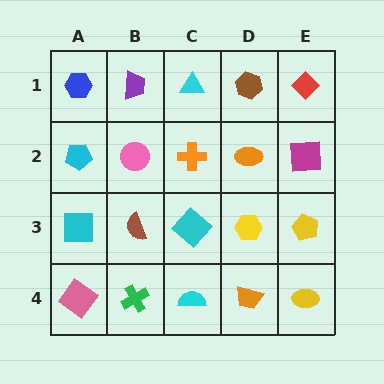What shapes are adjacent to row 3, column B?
A pink circle (row 2, column B), a green cross (row 4, column B), a cyan square (row 3, column A), a cyan diamond (row 3, column C).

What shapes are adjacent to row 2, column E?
A red diamond (row 1, column E), a yellow pentagon (row 3, column E), an orange ellipse (row 2, column D).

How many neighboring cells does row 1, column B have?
3.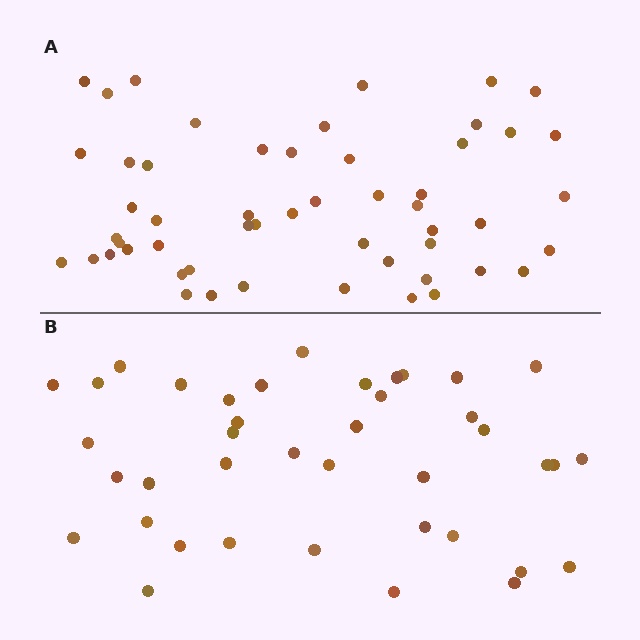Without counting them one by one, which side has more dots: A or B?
Region A (the top region) has more dots.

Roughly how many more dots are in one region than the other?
Region A has approximately 15 more dots than region B.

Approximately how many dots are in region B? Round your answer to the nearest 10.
About 40 dots.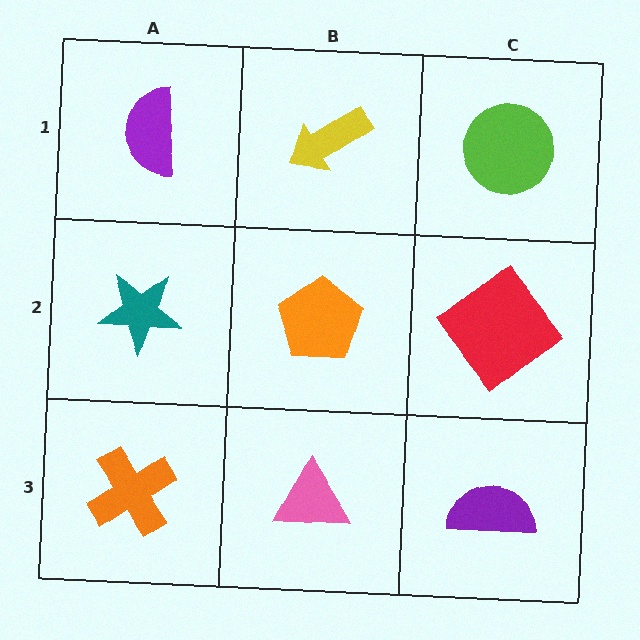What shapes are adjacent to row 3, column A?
A teal star (row 2, column A), a pink triangle (row 3, column B).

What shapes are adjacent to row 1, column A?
A teal star (row 2, column A), a yellow arrow (row 1, column B).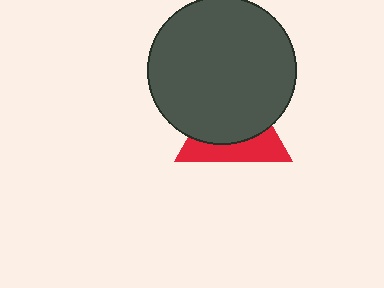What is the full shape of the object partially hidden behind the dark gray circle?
The partially hidden object is a red triangle.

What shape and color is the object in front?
The object in front is a dark gray circle.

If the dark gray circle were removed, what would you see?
You would see the complete red triangle.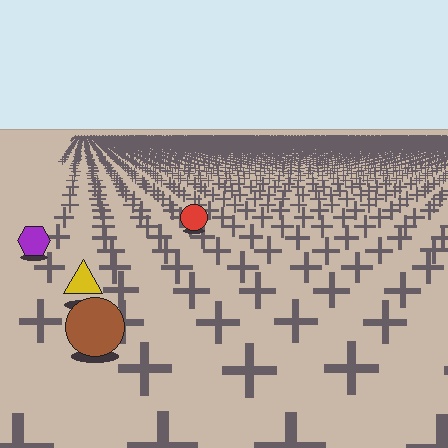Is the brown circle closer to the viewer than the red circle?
Yes. The brown circle is closer — you can tell from the texture gradient: the ground texture is coarser near it.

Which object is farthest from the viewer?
The red circle is farthest from the viewer. It appears smaller and the ground texture around it is denser.